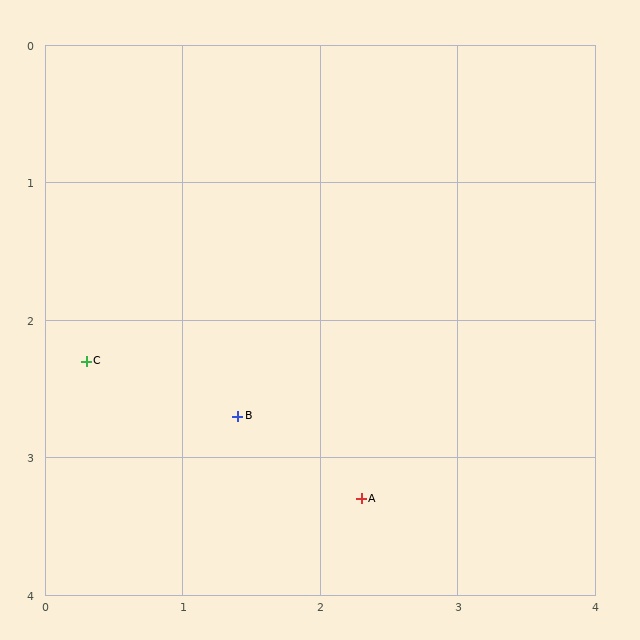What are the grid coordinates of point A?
Point A is at approximately (2.3, 3.3).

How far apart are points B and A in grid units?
Points B and A are about 1.1 grid units apart.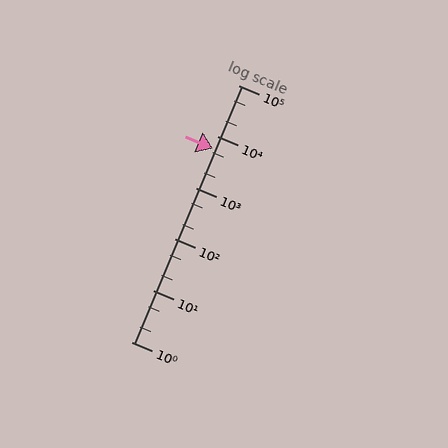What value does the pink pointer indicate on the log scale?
The pointer indicates approximately 5800.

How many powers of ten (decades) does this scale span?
The scale spans 5 decades, from 1 to 100000.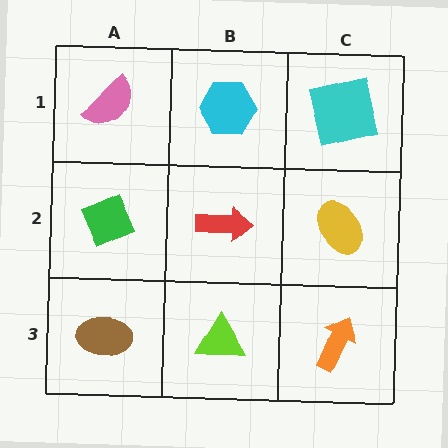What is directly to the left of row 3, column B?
A brown ellipse.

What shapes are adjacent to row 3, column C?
A yellow ellipse (row 2, column C), a lime triangle (row 3, column B).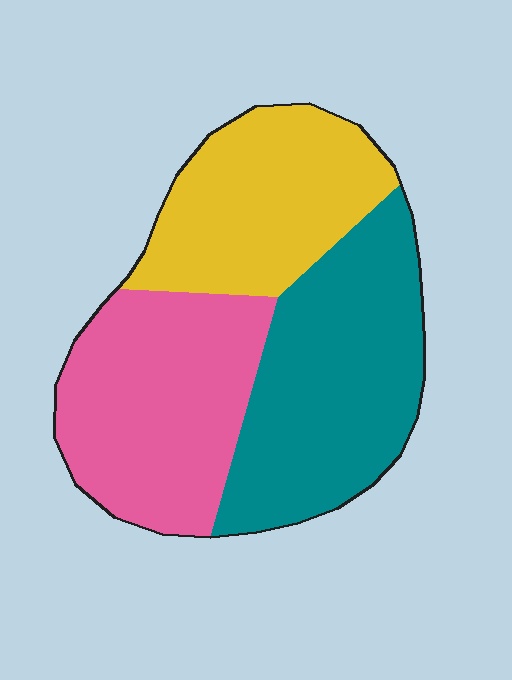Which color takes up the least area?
Yellow, at roughly 30%.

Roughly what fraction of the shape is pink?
Pink covers 34% of the shape.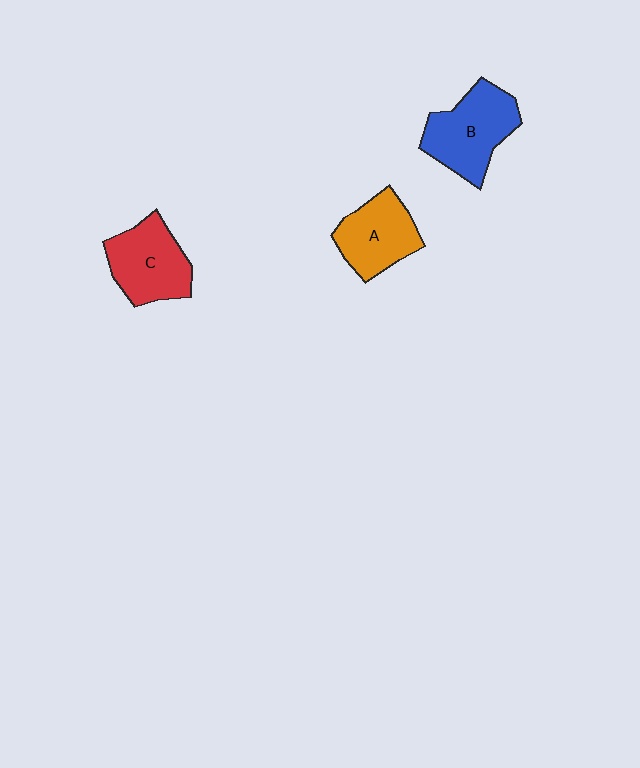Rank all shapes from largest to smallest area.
From largest to smallest: B (blue), C (red), A (orange).